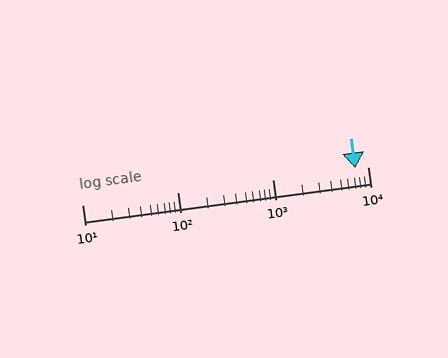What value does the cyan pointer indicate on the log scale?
The pointer indicates approximately 7400.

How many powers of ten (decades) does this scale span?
The scale spans 3 decades, from 10 to 10000.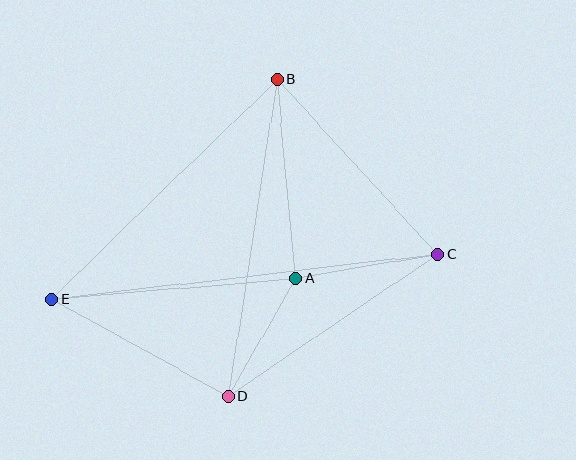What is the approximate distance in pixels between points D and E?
The distance between D and E is approximately 202 pixels.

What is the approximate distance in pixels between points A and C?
The distance between A and C is approximately 144 pixels.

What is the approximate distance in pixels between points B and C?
The distance between B and C is approximately 237 pixels.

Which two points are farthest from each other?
Points C and E are farthest from each other.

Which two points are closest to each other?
Points A and D are closest to each other.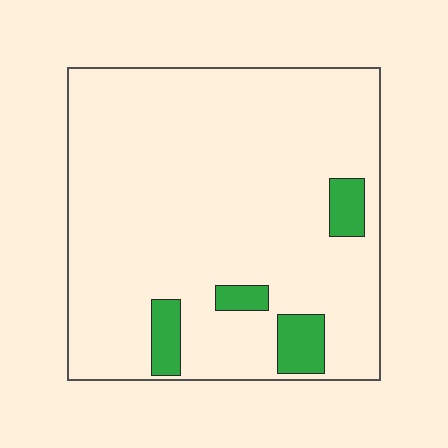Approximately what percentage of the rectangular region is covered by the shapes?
Approximately 10%.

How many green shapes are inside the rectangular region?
4.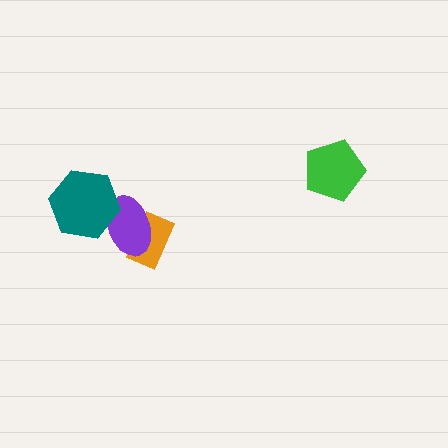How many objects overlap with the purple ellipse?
2 objects overlap with the purple ellipse.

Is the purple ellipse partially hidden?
Yes, it is partially covered by another shape.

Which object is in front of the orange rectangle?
The purple ellipse is in front of the orange rectangle.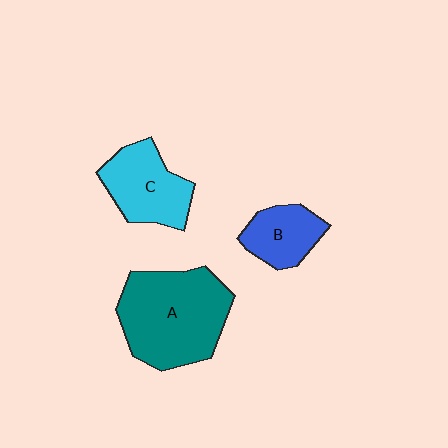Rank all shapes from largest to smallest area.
From largest to smallest: A (teal), C (cyan), B (blue).